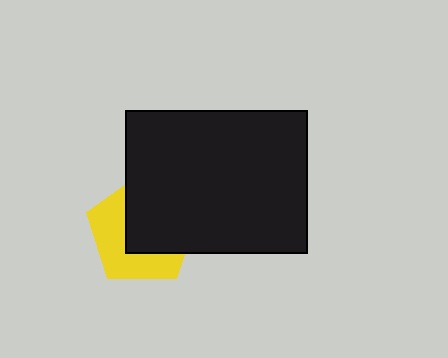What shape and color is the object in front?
The object in front is a black rectangle.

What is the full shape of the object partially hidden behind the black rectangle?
The partially hidden object is a yellow pentagon.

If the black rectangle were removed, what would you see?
You would see the complete yellow pentagon.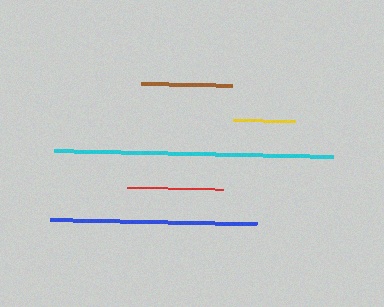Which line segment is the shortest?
The yellow line is the shortest at approximately 61 pixels.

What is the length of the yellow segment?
The yellow segment is approximately 61 pixels long.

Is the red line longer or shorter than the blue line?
The blue line is longer than the red line.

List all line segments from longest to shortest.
From longest to shortest: cyan, blue, red, brown, yellow.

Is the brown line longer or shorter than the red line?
The red line is longer than the brown line.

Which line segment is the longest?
The cyan line is the longest at approximately 279 pixels.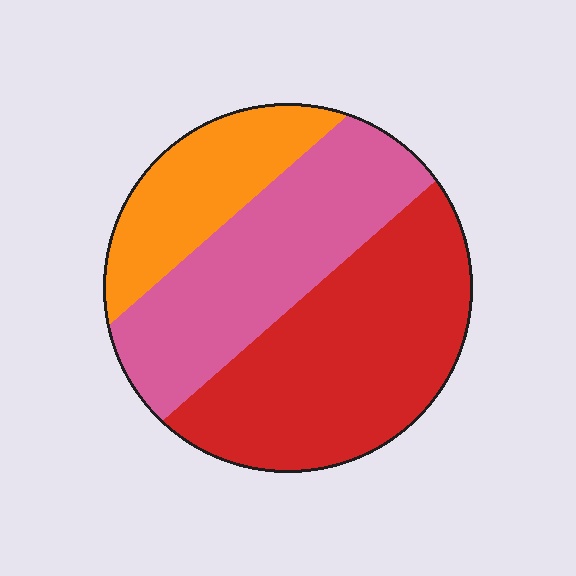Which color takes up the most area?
Red, at roughly 45%.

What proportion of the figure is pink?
Pink takes up about three eighths (3/8) of the figure.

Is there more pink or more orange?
Pink.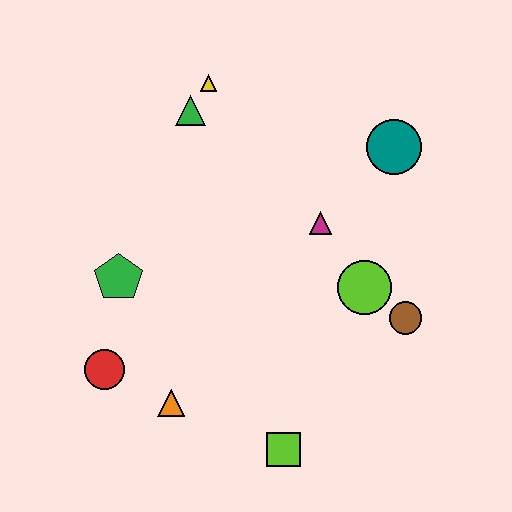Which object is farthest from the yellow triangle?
The lime square is farthest from the yellow triangle.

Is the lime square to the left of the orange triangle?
No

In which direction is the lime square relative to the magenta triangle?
The lime square is below the magenta triangle.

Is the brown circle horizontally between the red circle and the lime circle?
No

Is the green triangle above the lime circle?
Yes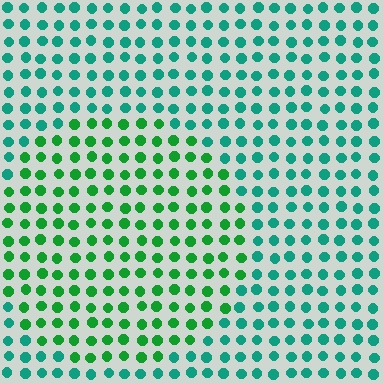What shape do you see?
I see a circle.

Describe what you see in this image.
The image is filled with small teal elements in a uniform arrangement. A circle-shaped region is visible where the elements are tinted to a slightly different hue, forming a subtle color boundary.